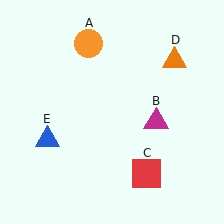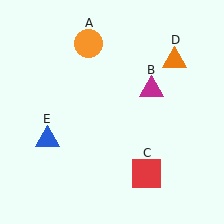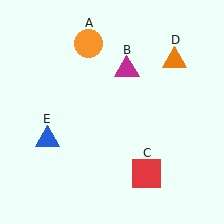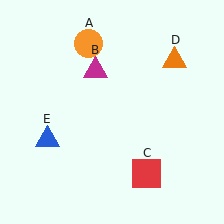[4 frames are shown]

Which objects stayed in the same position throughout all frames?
Orange circle (object A) and red square (object C) and orange triangle (object D) and blue triangle (object E) remained stationary.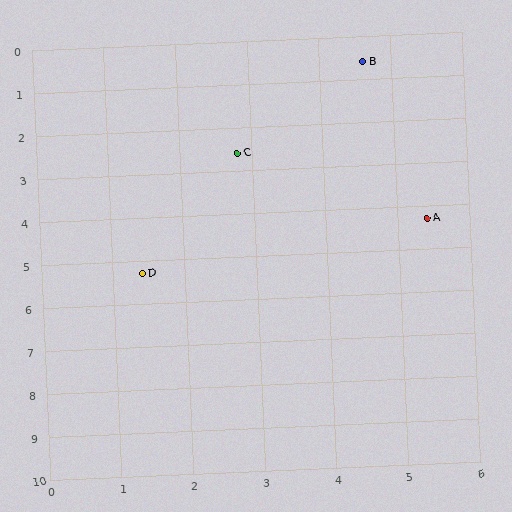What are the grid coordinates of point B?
Point B is at approximately (4.6, 0.6).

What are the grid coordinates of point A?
Point A is at approximately (5.4, 4.3).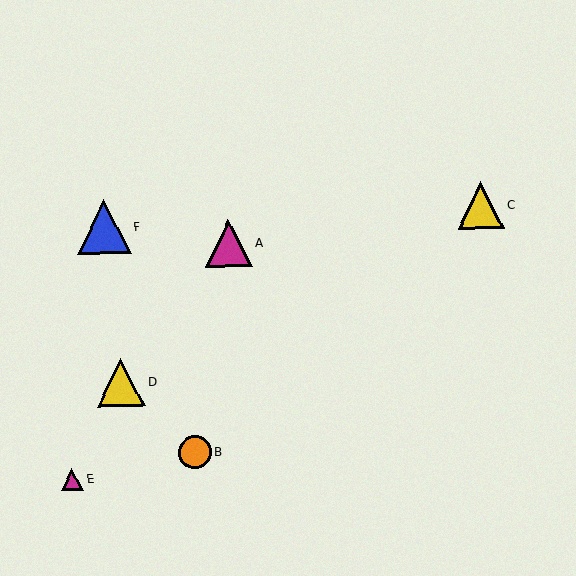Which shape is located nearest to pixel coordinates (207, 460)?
The orange circle (labeled B) at (195, 453) is nearest to that location.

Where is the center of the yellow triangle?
The center of the yellow triangle is at (121, 383).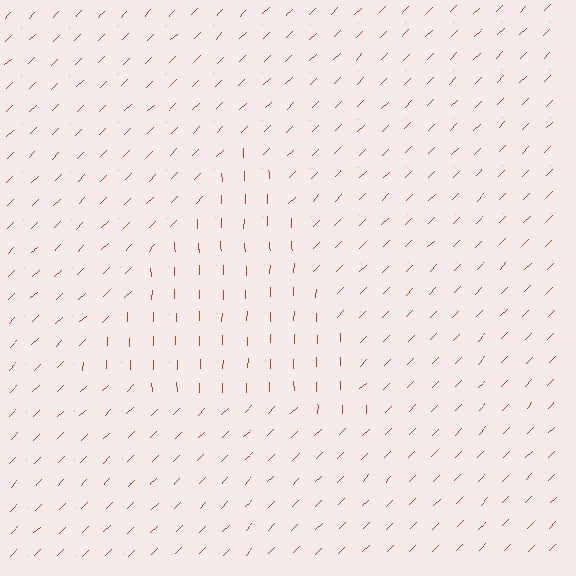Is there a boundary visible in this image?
Yes, there is a texture boundary formed by a change in line orientation.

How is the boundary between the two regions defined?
The boundary is defined purely by a change in line orientation (approximately 45 degrees difference). All lines are the same color and thickness.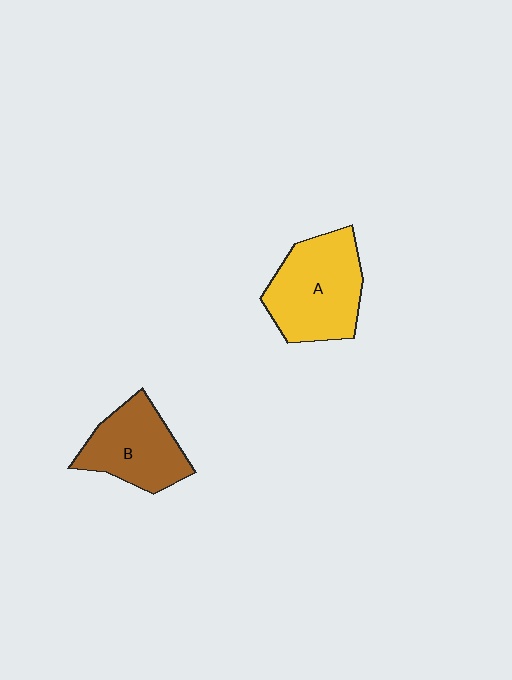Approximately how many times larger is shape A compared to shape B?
Approximately 1.3 times.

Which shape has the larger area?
Shape A (yellow).